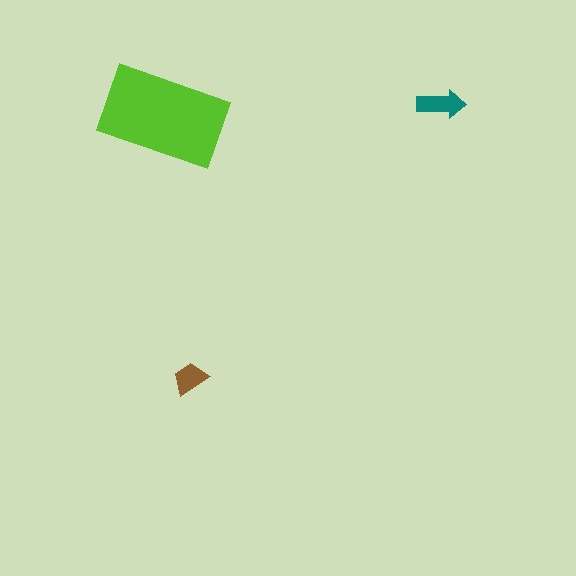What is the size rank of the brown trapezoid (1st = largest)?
3rd.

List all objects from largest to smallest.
The lime rectangle, the teal arrow, the brown trapezoid.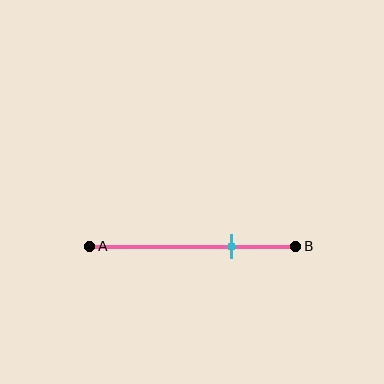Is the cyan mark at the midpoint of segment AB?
No, the mark is at about 70% from A, not at the 50% midpoint.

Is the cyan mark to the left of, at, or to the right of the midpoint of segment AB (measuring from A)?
The cyan mark is to the right of the midpoint of segment AB.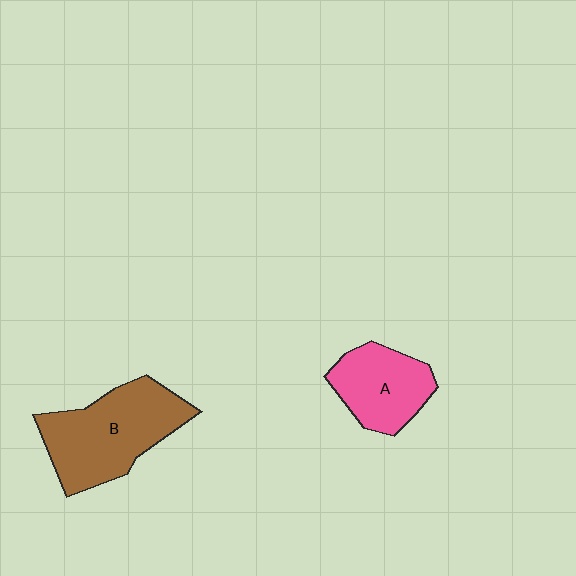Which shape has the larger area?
Shape B (brown).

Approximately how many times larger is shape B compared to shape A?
Approximately 1.5 times.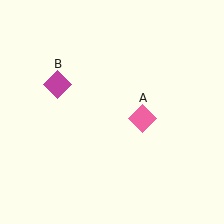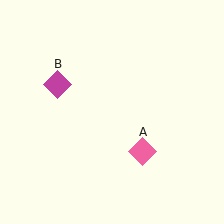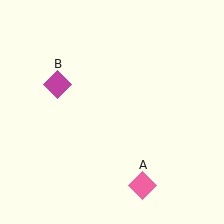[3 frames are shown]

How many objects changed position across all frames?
1 object changed position: pink diamond (object A).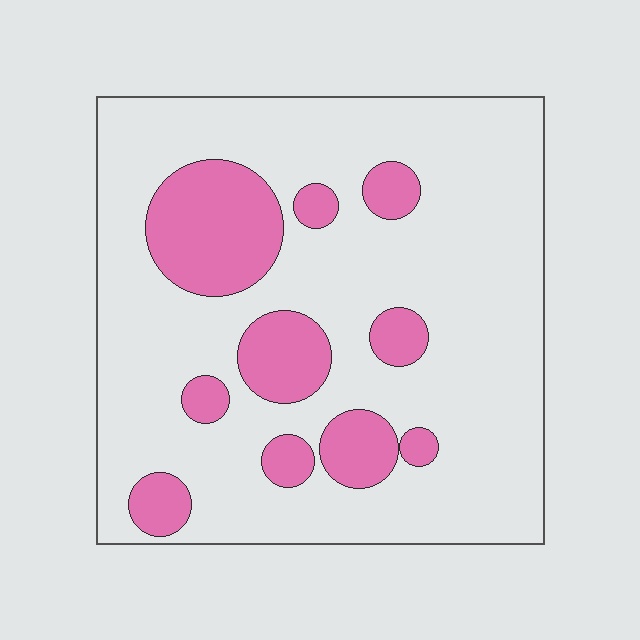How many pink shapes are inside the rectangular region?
10.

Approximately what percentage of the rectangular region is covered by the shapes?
Approximately 20%.